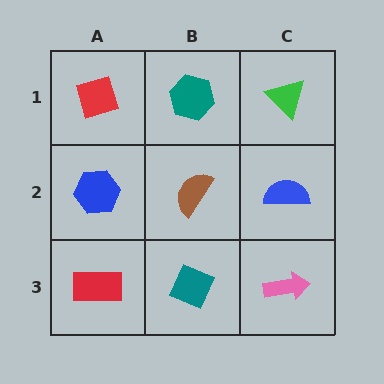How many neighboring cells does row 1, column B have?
3.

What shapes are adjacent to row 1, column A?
A blue hexagon (row 2, column A), a teal hexagon (row 1, column B).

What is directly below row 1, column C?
A blue semicircle.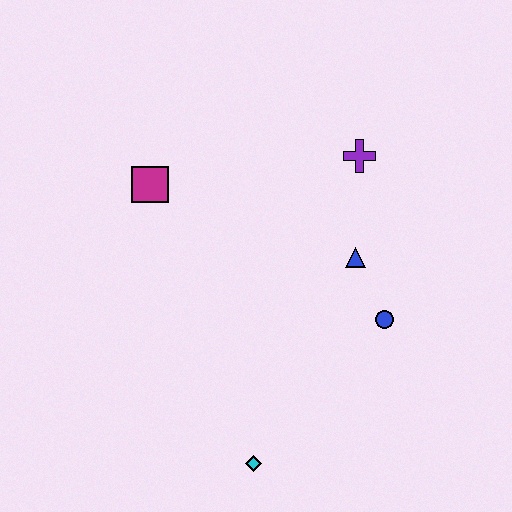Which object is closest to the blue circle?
The blue triangle is closest to the blue circle.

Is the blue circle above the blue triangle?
No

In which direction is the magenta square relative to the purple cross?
The magenta square is to the left of the purple cross.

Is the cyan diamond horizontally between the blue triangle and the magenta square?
Yes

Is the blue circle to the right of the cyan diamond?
Yes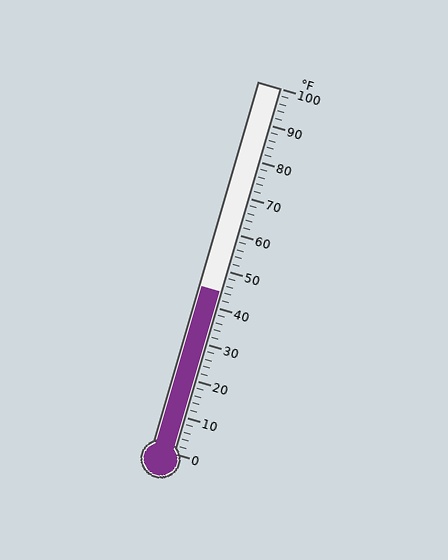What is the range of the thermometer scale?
The thermometer scale ranges from 0°F to 100°F.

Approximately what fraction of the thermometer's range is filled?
The thermometer is filled to approximately 45% of its range.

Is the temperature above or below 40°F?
The temperature is above 40°F.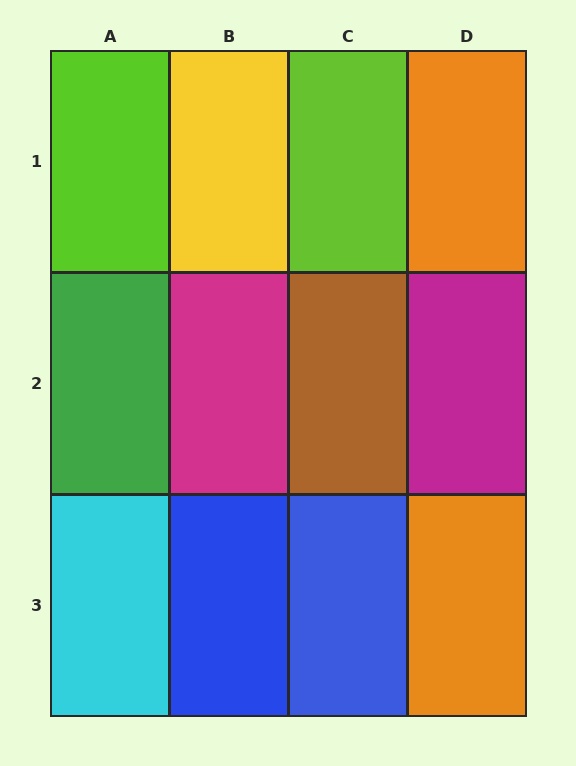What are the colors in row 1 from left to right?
Lime, yellow, lime, orange.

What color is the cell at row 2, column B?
Magenta.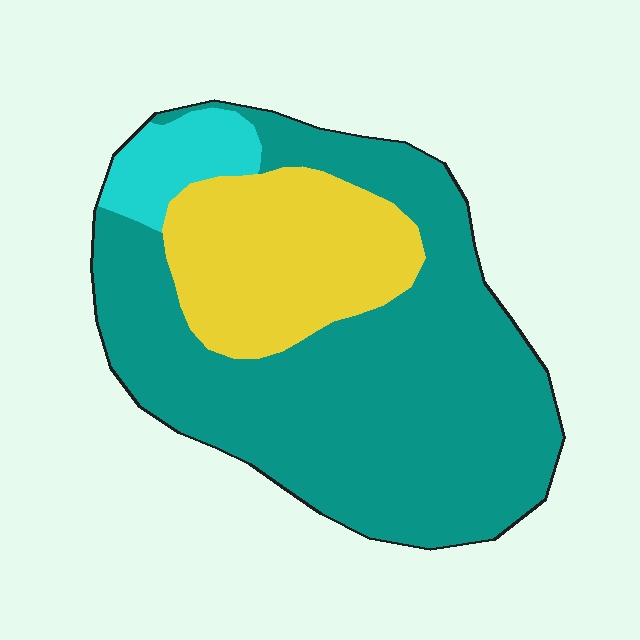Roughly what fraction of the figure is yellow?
Yellow covers roughly 25% of the figure.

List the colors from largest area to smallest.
From largest to smallest: teal, yellow, cyan.